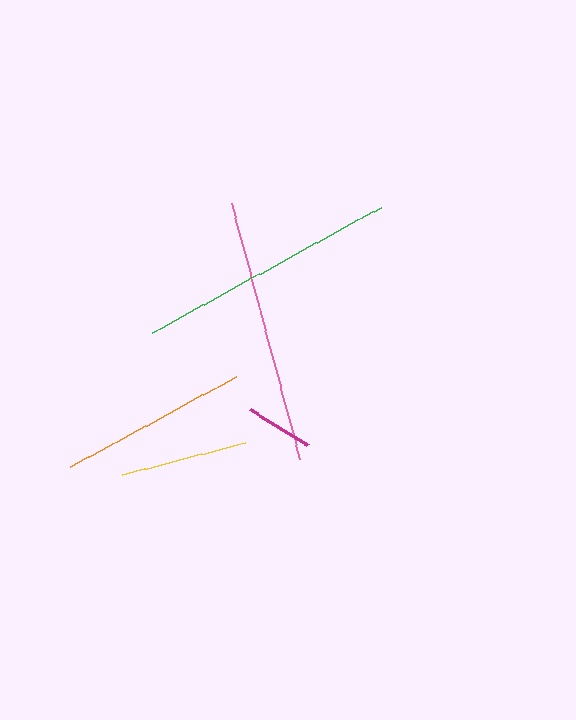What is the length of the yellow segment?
The yellow segment is approximately 126 pixels long.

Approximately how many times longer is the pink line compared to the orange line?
The pink line is approximately 1.4 times the length of the orange line.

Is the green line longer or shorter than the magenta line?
The green line is longer than the magenta line.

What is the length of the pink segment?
The pink segment is approximately 265 pixels long.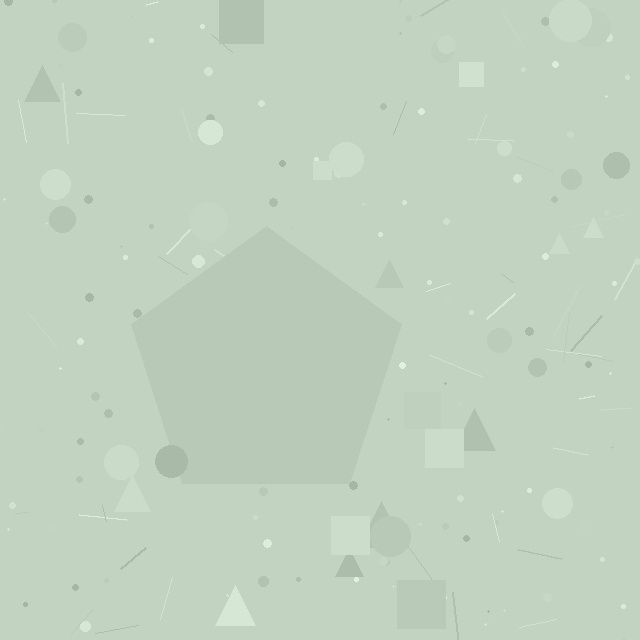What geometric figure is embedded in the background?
A pentagon is embedded in the background.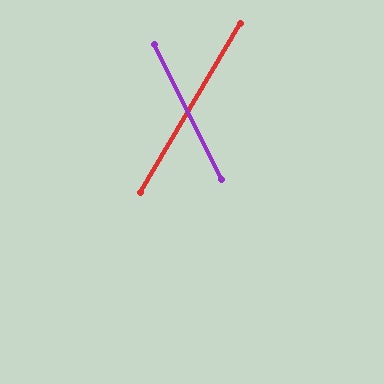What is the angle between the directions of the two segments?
Approximately 57 degrees.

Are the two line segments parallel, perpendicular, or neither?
Neither parallel nor perpendicular — they differ by about 57°.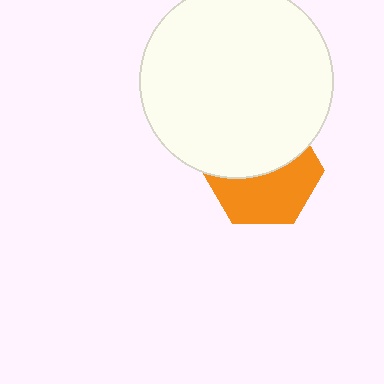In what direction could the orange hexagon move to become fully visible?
The orange hexagon could move down. That would shift it out from behind the white circle entirely.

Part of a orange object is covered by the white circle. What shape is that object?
It is a hexagon.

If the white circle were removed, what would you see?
You would see the complete orange hexagon.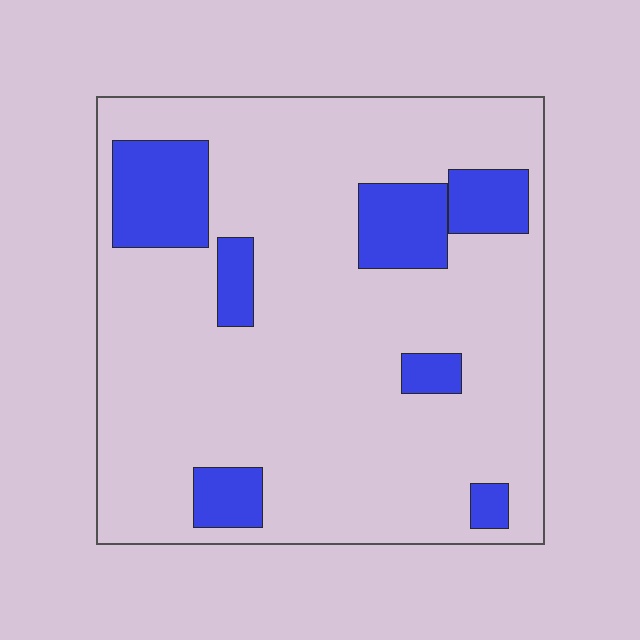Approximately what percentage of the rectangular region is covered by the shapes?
Approximately 20%.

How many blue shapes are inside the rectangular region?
7.